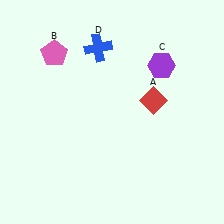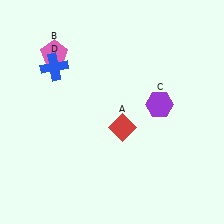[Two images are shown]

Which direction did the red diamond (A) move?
The red diamond (A) moved left.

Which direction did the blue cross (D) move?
The blue cross (D) moved left.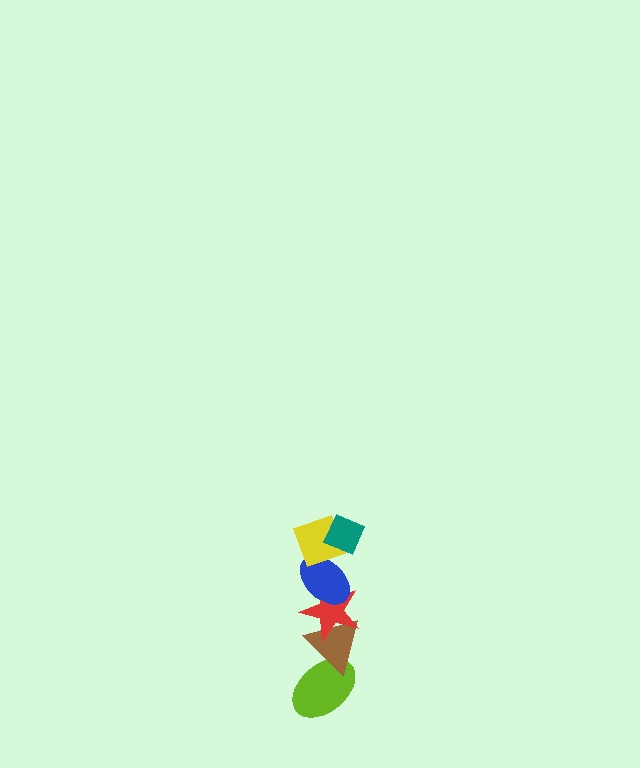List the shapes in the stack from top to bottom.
From top to bottom: the teal diamond, the yellow diamond, the blue ellipse, the red star, the brown triangle, the lime ellipse.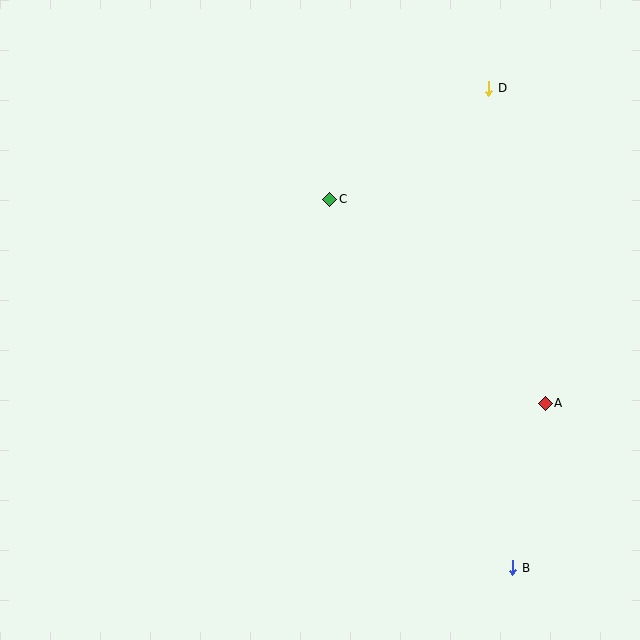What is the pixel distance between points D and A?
The distance between D and A is 320 pixels.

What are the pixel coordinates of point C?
Point C is at (330, 199).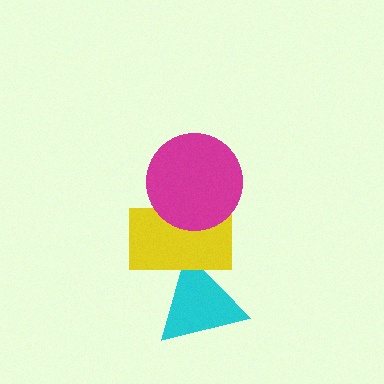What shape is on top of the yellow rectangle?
The magenta circle is on top of the yellow rectangle.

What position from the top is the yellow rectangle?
The yellow rectangle is 2nd from the top.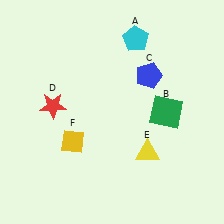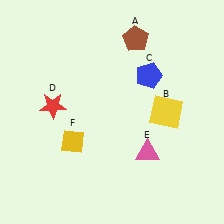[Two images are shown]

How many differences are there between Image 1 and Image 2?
There are 3 differences between the two images.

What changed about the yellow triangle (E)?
In Image 1, E is yellow. In Image 2, it changed to pink.